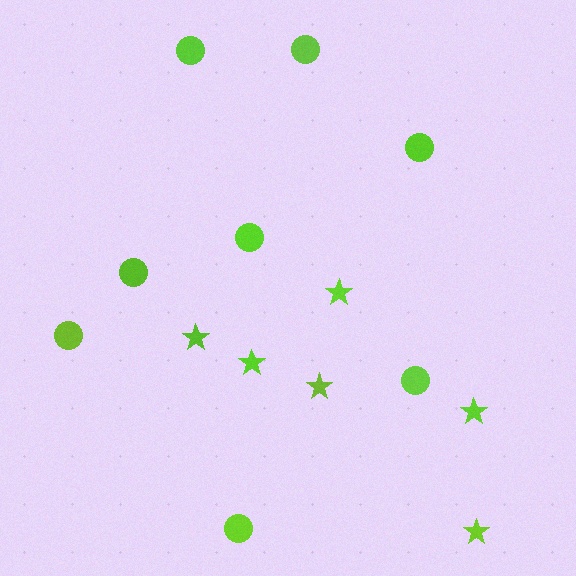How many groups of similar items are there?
There are 2 groups: one group of circles (8) and one group of stars (6).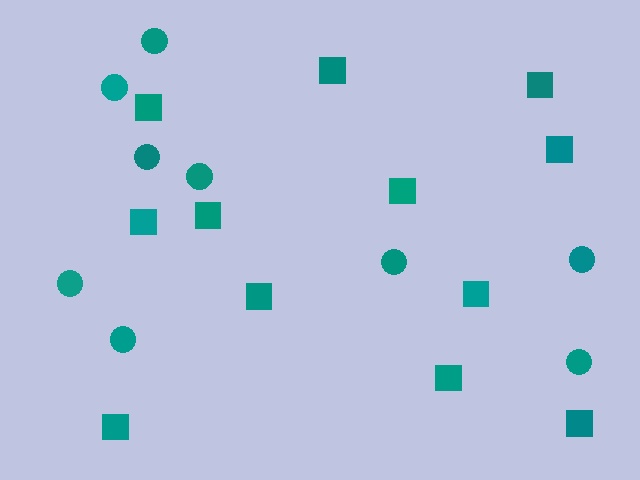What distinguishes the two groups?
There are 2 groups: one group of squares (12) and one group of circles (9).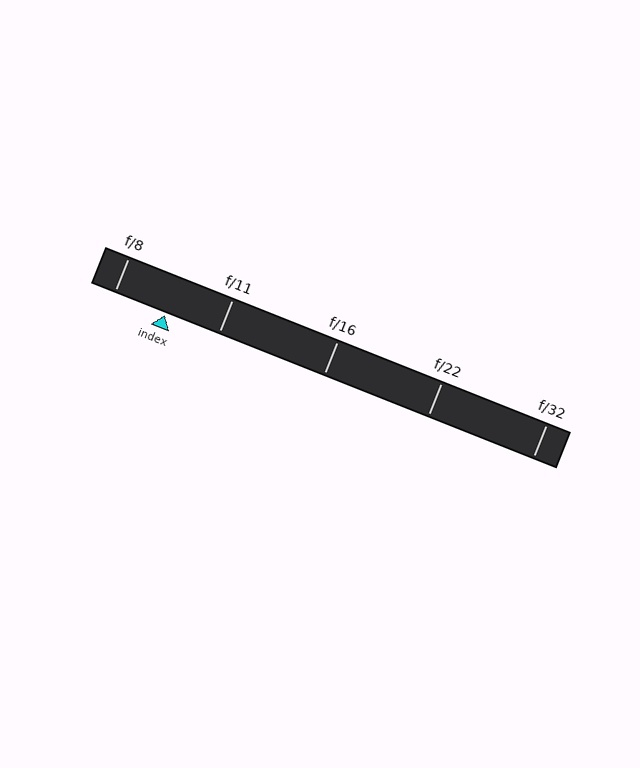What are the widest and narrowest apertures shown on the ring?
The widest aperture shown is f/8 and the narrowest is f/32.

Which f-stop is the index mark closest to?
The index mark is closest to f/8.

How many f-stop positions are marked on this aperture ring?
There are 5 f-stop positions marked.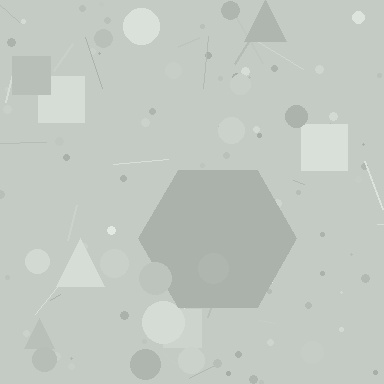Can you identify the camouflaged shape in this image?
The camouflaged shape is a hexagon.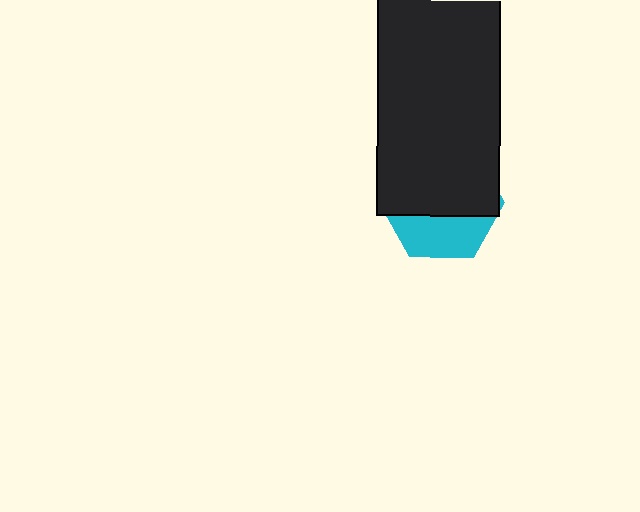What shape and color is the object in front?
The object in front is a black rectangle.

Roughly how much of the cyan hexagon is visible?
A small part of it is visible (roughly 35%).